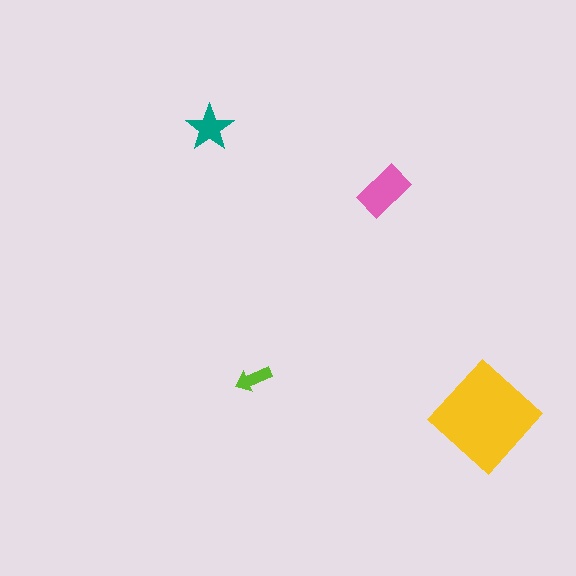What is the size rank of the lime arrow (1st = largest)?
4th.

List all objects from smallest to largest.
The lime arrow, the teal star, the pink rectangle, the yellow diamond.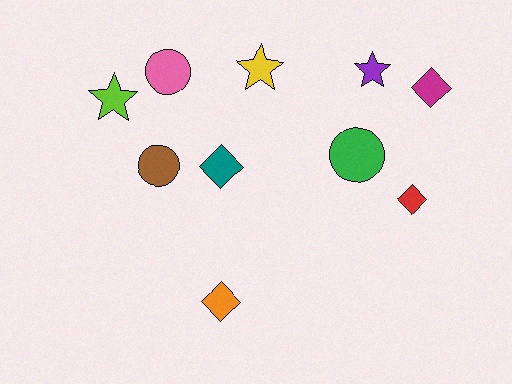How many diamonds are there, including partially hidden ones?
There are 4 diamonds.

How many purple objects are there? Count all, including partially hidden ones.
There is 1 purple object.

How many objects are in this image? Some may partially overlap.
There are 10 objects.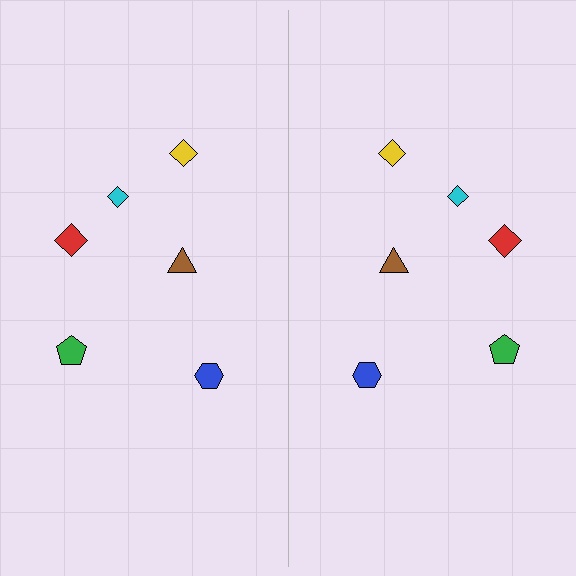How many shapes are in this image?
There are 12 shapes in this image.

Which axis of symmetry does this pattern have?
The pattern has a vertical axis of symmetry running through the center of the image.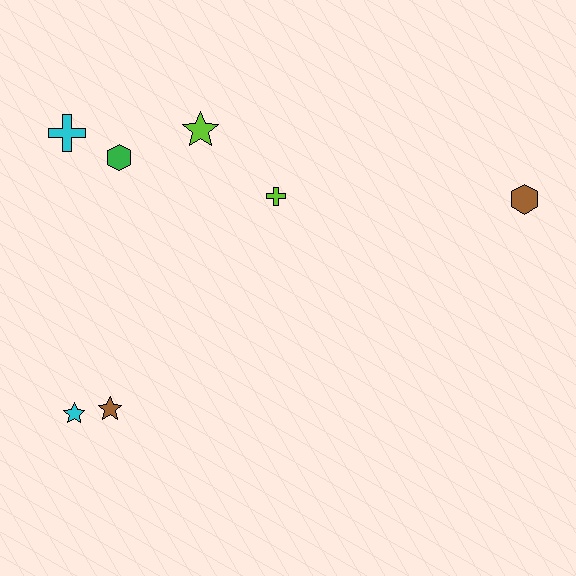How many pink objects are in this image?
There are no pink objects.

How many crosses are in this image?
There are 2 crosses.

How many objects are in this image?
There are 7 objects.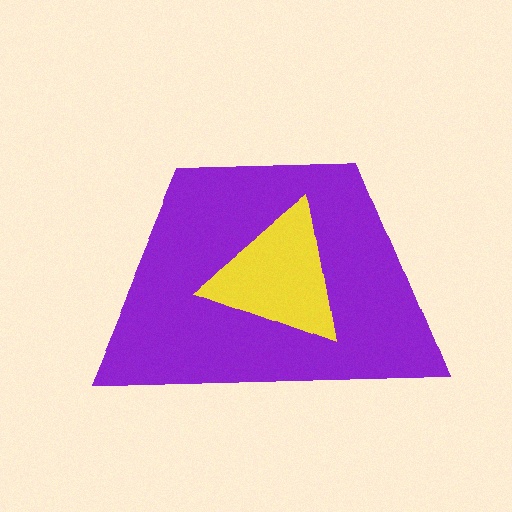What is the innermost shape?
The yellow triangle.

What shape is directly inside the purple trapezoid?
The yellow triangle.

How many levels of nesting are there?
2.